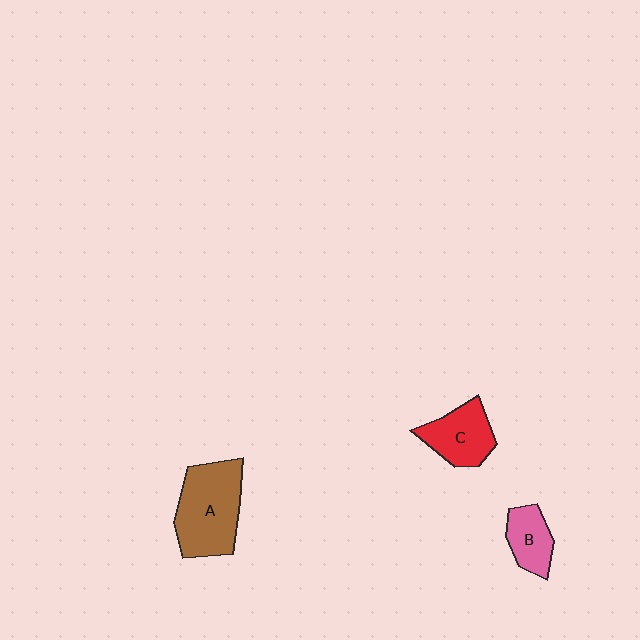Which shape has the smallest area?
Shape B (pink).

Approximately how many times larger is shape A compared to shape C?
Approximately 1.6 times.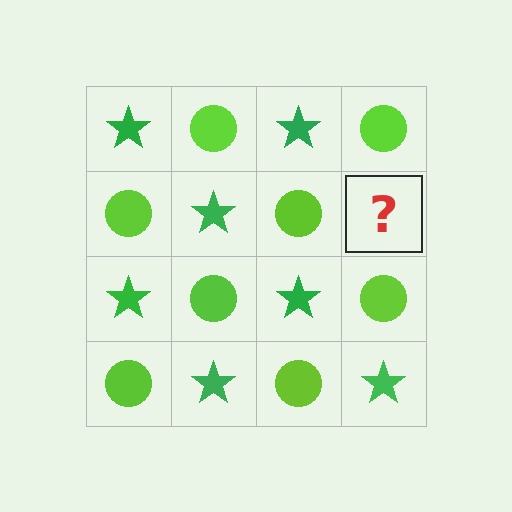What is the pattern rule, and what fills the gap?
The rule is that it alternates green star and lime circle in a checkerboard pattern. The gap should be filled with a green star.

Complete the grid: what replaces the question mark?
The question mark should be replaced with a green star.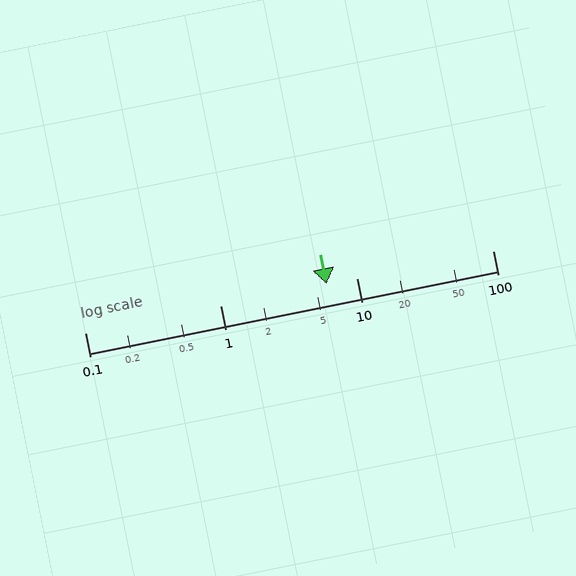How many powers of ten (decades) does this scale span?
The scale spans 3 decades, from 0.1 to 100.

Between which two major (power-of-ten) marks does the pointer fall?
The pointer is between 1 and 10.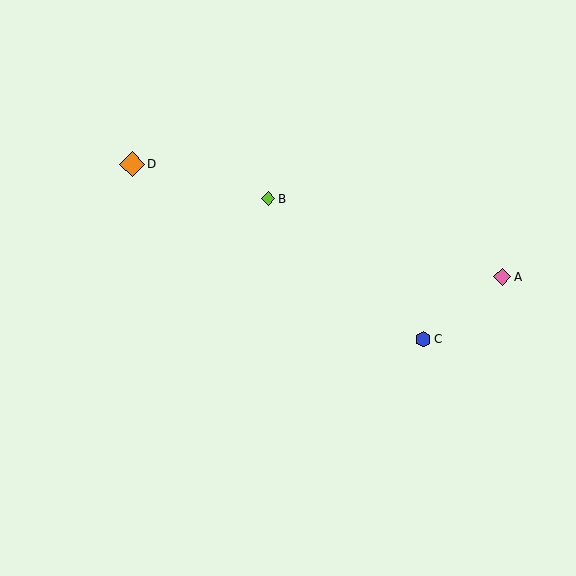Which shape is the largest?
The orange diamond (labeled D) is the largest.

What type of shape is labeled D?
Shape D is an orange diamond.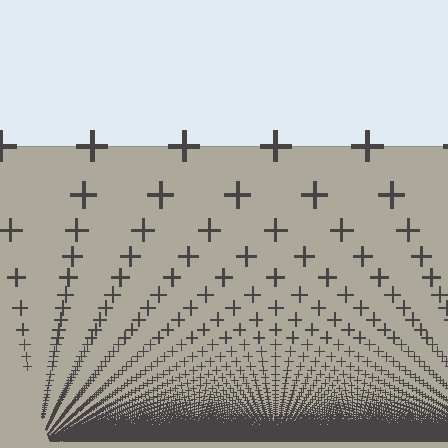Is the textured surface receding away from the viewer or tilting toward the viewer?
The surface appears to tilt toward the viewer. Texture elements get larger and sparser toward the top.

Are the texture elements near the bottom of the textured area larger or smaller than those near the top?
Smaller. The gradient is inverted — elements near the bottom are smaller and denser.